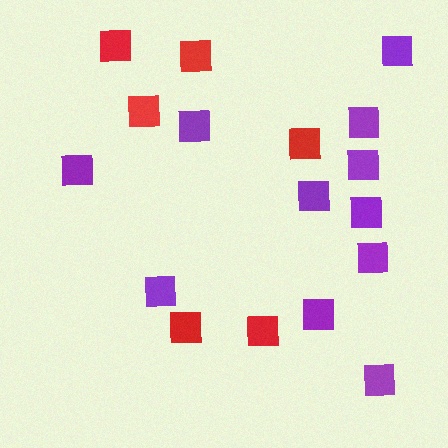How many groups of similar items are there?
There are 2 groups: one group of purple squares (11) and one group of red squares (6).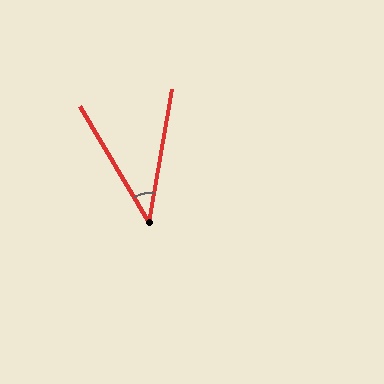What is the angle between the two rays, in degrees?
Approximately 41 degrees.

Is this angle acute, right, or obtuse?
It is acute.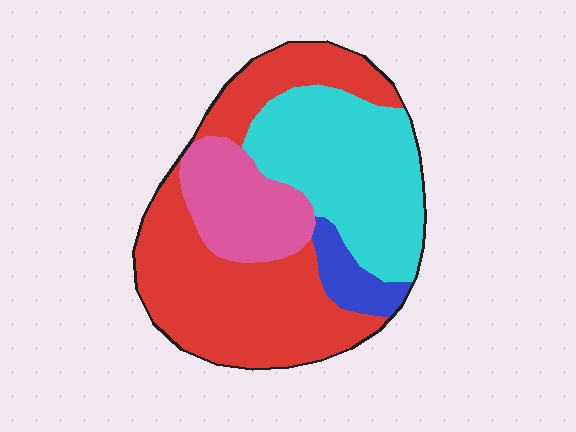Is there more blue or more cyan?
Cyan.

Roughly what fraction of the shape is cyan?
Cyan covers around 30% of the shape.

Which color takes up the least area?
Blue, at roughly 5%.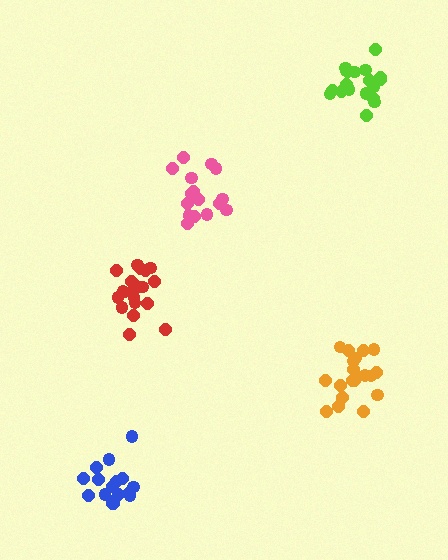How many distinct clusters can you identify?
There are 5 distinct clusters.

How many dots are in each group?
Group 1: 20 dots, Group 2: 16 dots, Group 3: 21 dots, Group 4: 17 dots, Group 5: 19 dots (93 total).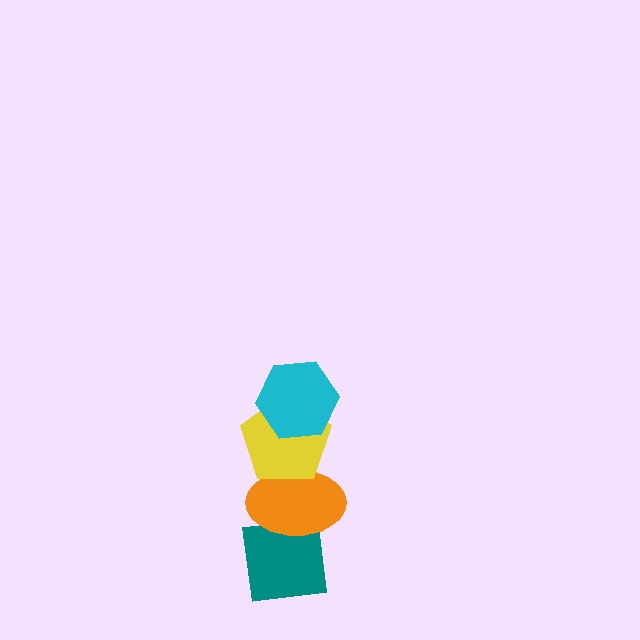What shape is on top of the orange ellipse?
The yellow pentagon is on top of the orange ellipse.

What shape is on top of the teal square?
The orange ellipse is on top of the teal square.